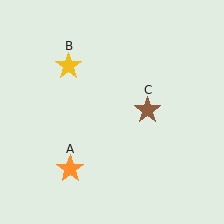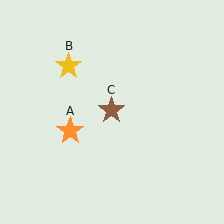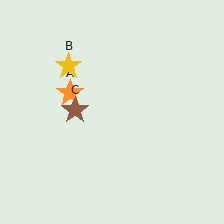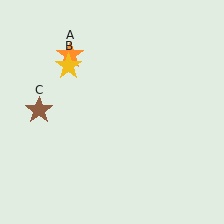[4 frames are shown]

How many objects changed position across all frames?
2 objects changed position: orange star (object A), brown star (object C).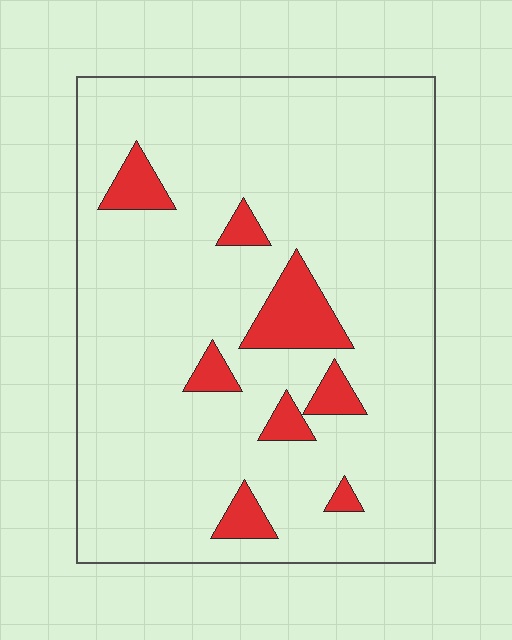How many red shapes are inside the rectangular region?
8.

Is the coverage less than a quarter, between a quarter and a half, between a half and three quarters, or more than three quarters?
Less than a quarter.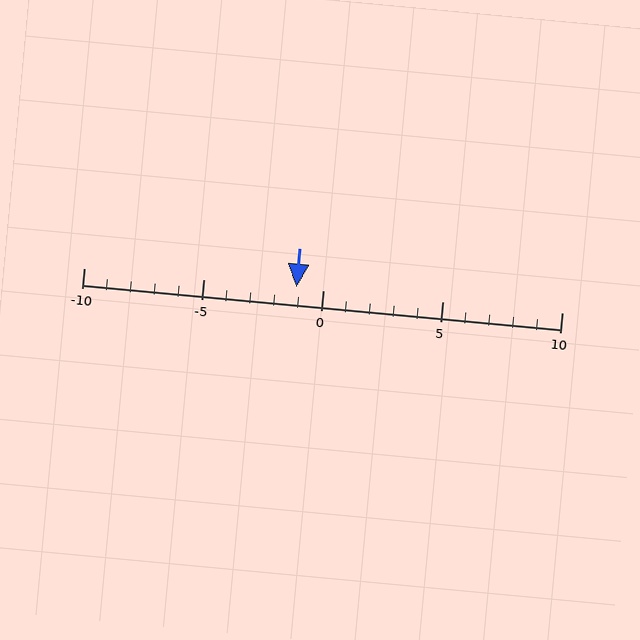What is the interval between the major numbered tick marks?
The major tick marks are spaced 5 units apart.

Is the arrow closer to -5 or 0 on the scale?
The arrow is closer to 0.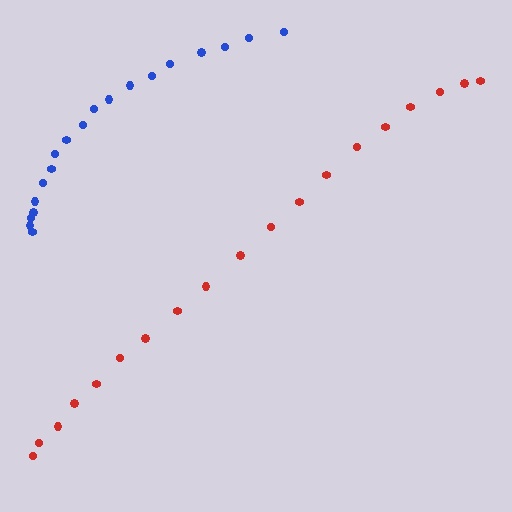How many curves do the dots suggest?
There are 2 distinct paths.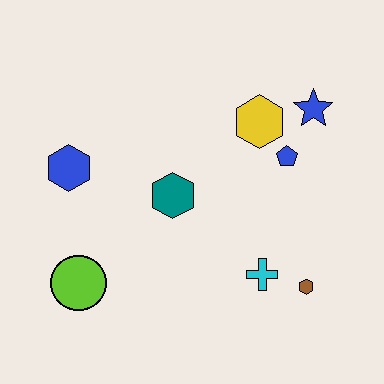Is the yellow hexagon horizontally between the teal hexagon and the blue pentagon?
Yes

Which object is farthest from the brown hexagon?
The blue hexagon is farthest from the brown hexagon.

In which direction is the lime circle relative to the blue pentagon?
The lime circle is to the left of the blue pentagon.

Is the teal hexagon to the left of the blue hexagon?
No